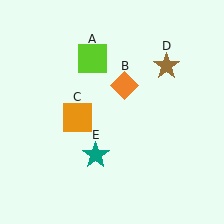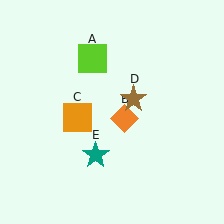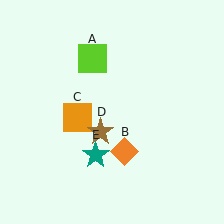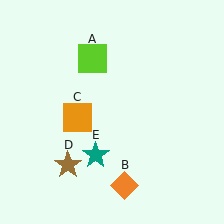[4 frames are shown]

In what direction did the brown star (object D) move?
The brown star (object D) moved down and to the left.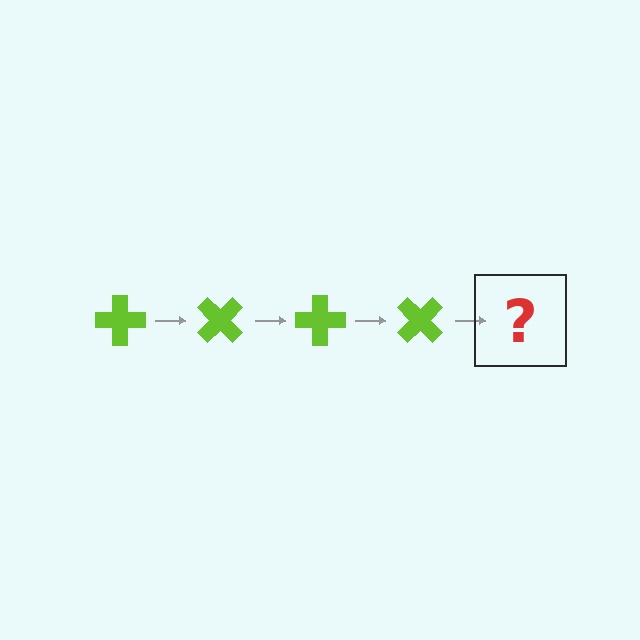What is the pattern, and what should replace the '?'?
The pattern is that the cross rotates 45 degrees each step. The '?' should be a lime cross rotated 180 degrees.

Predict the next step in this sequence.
The next step is a lime cross rotated 180 degrees.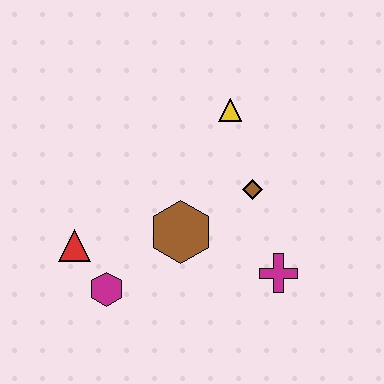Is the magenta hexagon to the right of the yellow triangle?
No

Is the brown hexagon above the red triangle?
Yes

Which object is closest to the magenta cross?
The brown diamond is closest to the magenta cross.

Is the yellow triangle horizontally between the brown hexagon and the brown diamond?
Yes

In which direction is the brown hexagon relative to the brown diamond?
The brown hexagon is to the left of the brown diamond.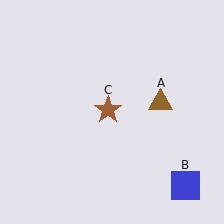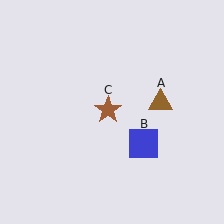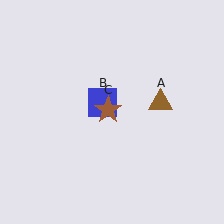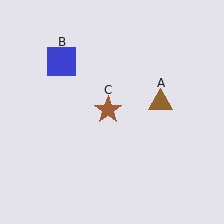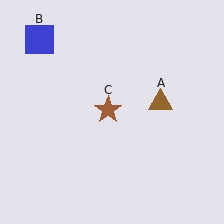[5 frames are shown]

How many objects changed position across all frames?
1 object changed position: blue square (object B).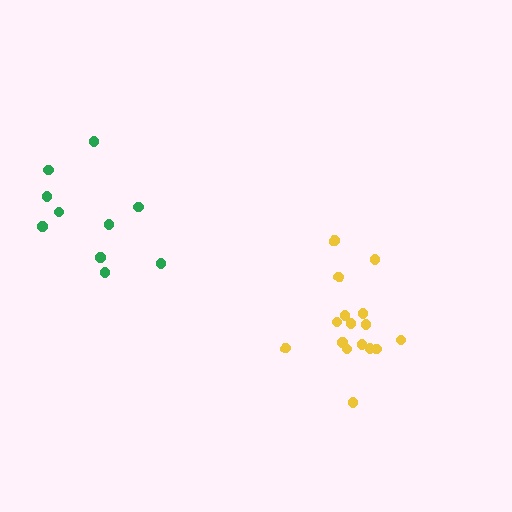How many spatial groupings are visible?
There are 2 spatial groupings.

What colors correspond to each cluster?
The clusters are colored: green, yellow.